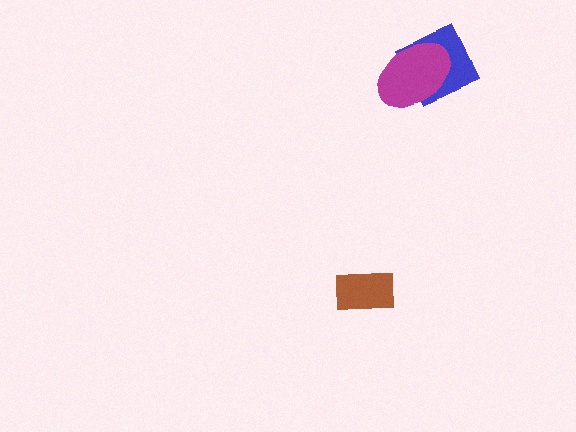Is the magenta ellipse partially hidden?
No, no other shape covers it.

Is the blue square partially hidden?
Yes, it is partially covered by another shape.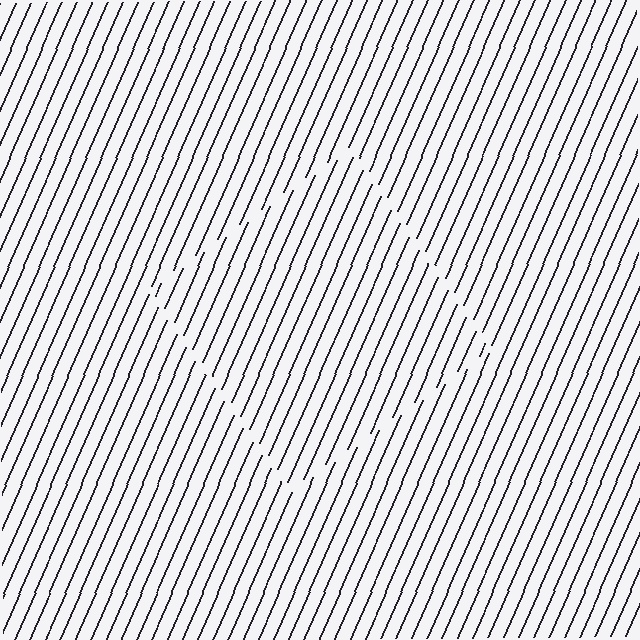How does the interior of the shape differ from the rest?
The interior of the shape contains the same grating, shifted by half a period — the contour is defined by the phase discontinuity where line-ends from the inner and outer gratings abut.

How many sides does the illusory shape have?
4 sides — the line-ends trace a square.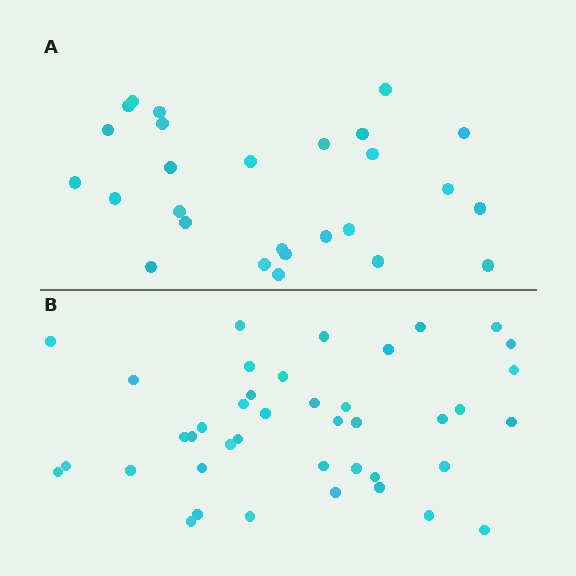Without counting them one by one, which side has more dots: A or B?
Region B (the bottom region) has more dots.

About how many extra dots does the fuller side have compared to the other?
Region B has approximately 15 more dots than region A.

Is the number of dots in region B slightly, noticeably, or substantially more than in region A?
Region B has substantially more. The ratio is roughly 1.5 to 1.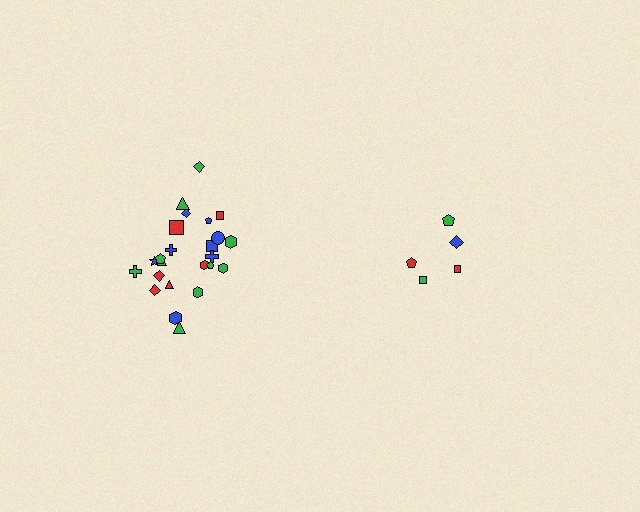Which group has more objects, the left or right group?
The left group.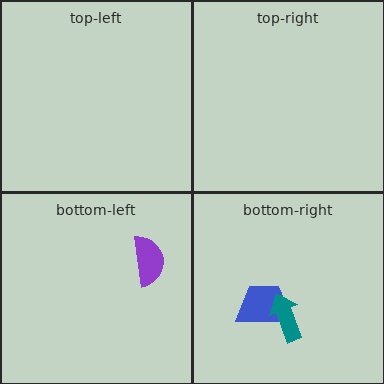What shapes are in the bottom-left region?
The purple semicircle.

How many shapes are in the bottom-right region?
2.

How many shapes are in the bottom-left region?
1.